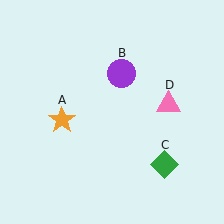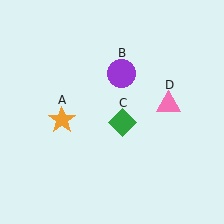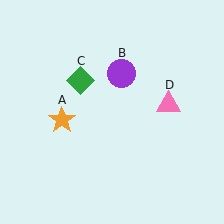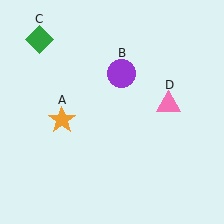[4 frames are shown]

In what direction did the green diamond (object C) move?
The green diamond (object C) moved up and to the left.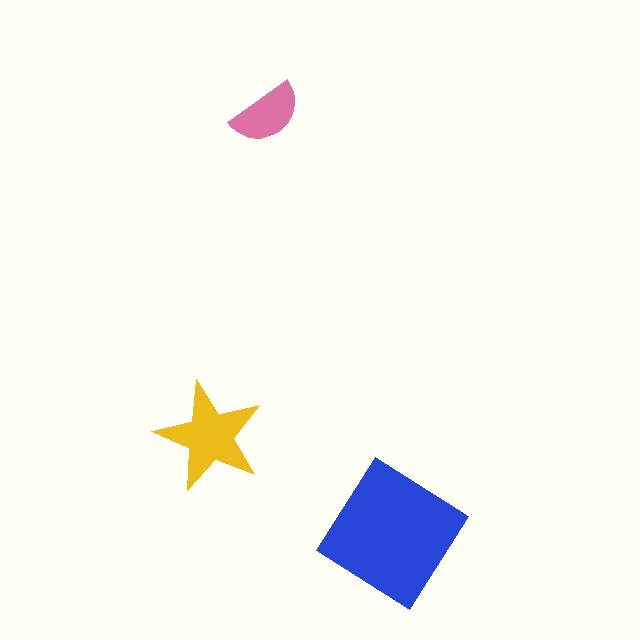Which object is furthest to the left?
The yellow star is leftmost.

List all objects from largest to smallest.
The blue diamond, the yellow star, the pink semicircle.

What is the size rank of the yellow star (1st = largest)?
2nd.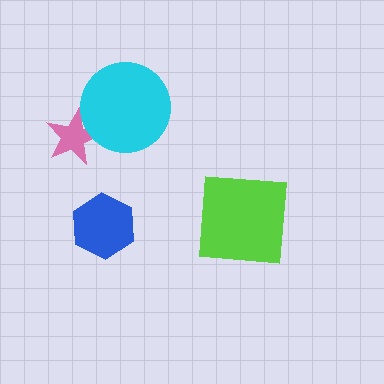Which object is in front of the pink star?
The cyan circle is in front of the pink star.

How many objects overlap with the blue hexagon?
0 objects overlap with the blue hexagon.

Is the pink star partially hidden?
Yes, it is partially covered by another shape.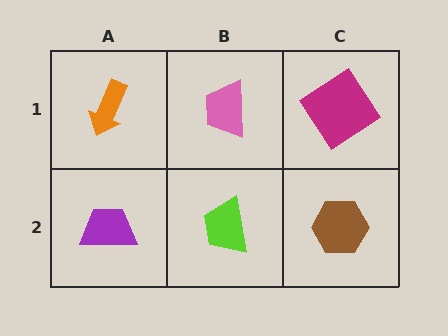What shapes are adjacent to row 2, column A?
An orange arrow (row 1, column A), a lime trapezoid (row 2, column B).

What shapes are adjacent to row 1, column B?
A lime trapezoid (row 2, column B), an orange arrow (row 1, column A), a magenta diamond (row 1, column C).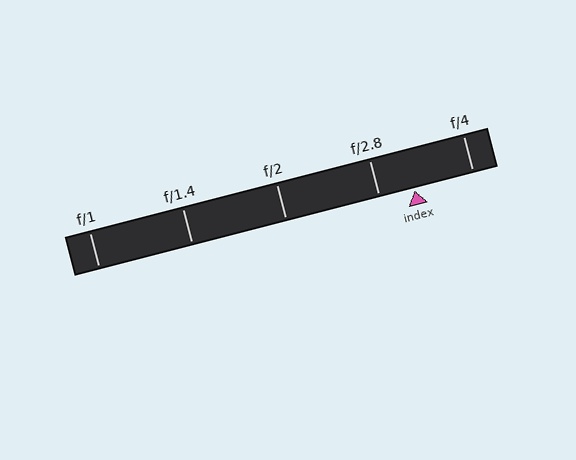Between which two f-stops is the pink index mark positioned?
The index mark is between f/2.8 and f/4.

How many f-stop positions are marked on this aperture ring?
There are 5 f-stop positions marked.